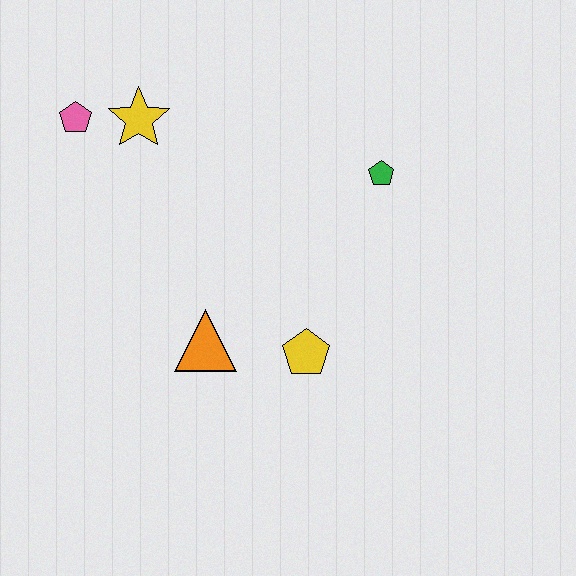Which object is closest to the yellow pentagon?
The orange triangle is closest to the yellow pentagon.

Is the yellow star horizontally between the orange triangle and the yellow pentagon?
No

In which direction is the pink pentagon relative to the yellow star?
The pink pentagon is to the left of the yellow star.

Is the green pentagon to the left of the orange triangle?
No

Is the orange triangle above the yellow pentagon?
Yes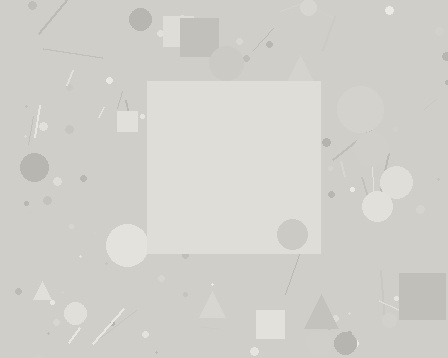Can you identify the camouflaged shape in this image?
The camouflaged shape is a square.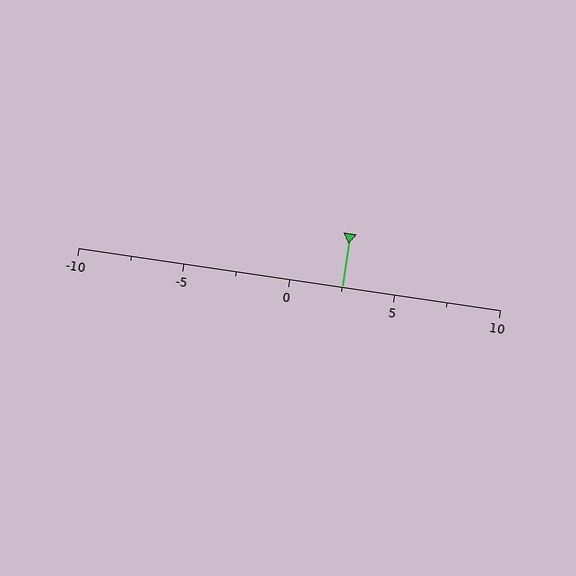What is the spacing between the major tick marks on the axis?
The major ticks are spaced 5 apart.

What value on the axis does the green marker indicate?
The marker indicates approximately 2.5.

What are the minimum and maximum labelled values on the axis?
The axis runs from -10 to 10.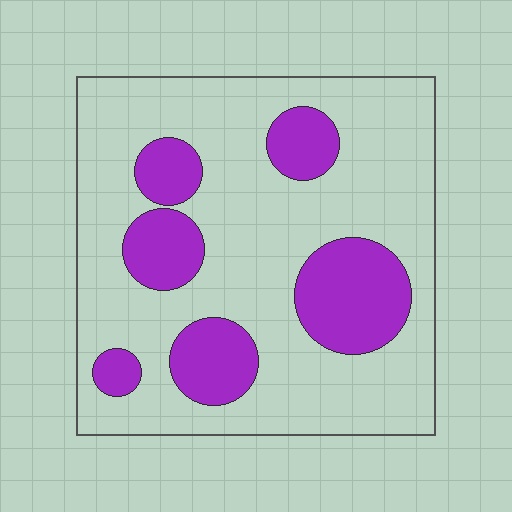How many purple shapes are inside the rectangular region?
6.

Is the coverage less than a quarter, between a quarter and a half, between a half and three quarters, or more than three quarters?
Between a quarter and a half.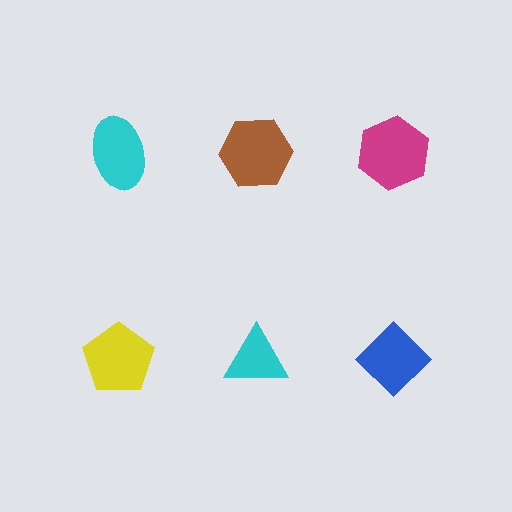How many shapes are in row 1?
3 shapes.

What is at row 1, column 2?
A brown hexagon.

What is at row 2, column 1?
A yellow pentagon.